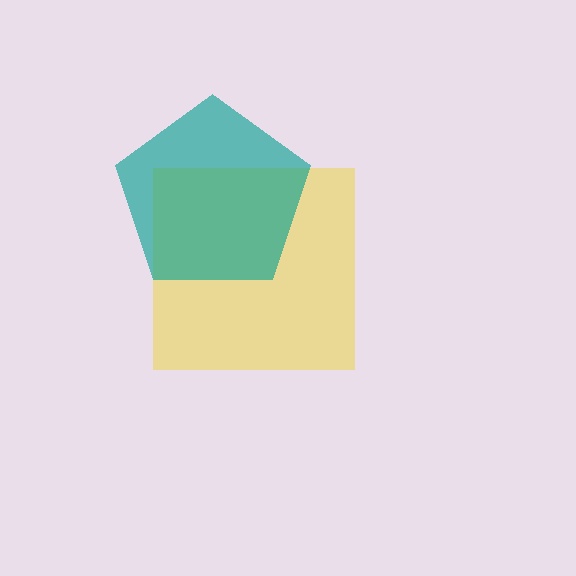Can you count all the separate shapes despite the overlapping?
Yes, there are 2 separate shapes.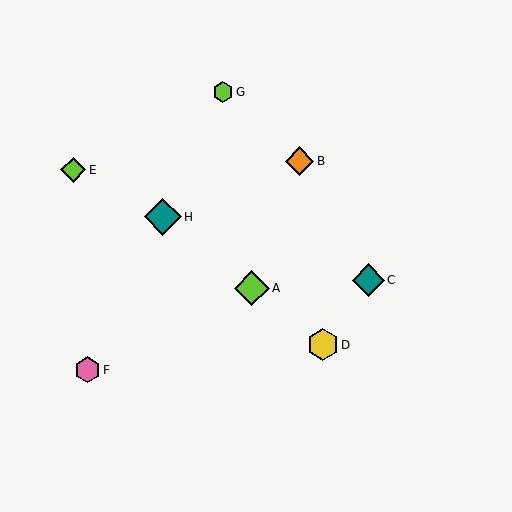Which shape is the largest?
The teal diamond (labeled H) is the largest.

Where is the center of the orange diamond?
The center of the orange diamond is at (299, 161).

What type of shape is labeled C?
Shape C is a teal diamond.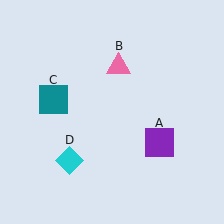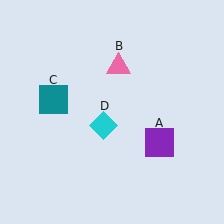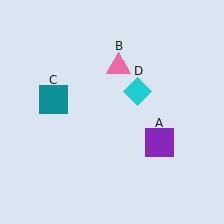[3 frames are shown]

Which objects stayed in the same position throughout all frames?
Purple square (object A) and pink triangle (object B) and teal square (object C) remained stationary.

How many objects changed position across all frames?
1 object changed position: cyan diamond (object D).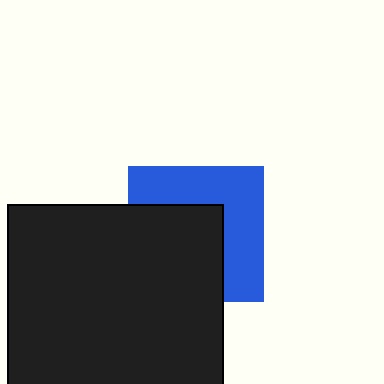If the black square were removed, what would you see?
You would see the complete blue square.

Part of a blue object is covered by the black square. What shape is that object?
It is a square.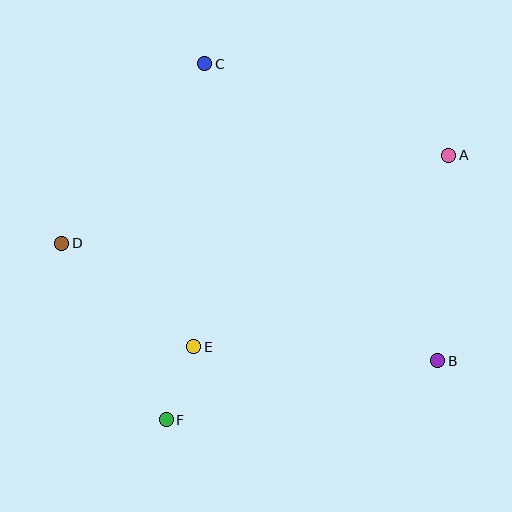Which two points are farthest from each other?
Points A and D are farthest from each other.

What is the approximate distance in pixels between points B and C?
The distance between B and C is approximately 377 pixels.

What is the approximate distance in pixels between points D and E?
The distance between D and E is approximately 168 pixels.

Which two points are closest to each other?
Points E and F are closest to each other.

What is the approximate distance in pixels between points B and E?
The distance between B and E is approximately 244 pixels.